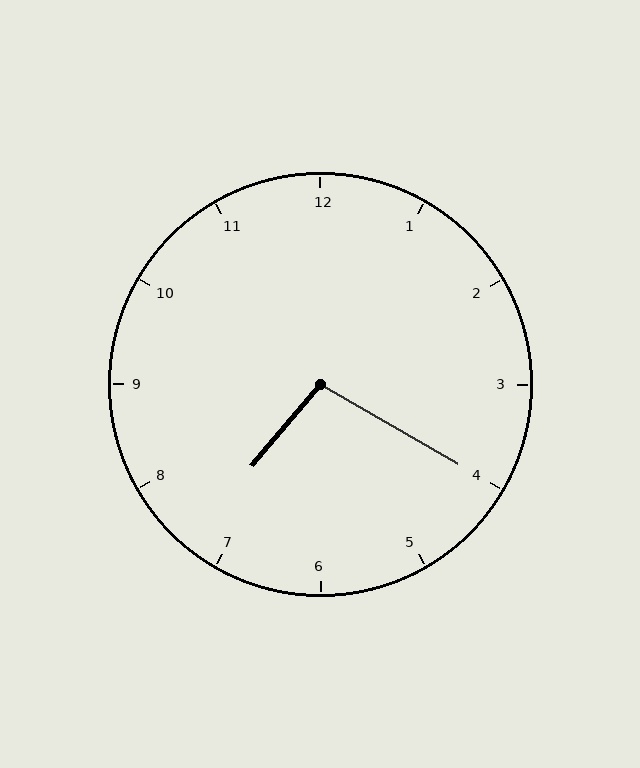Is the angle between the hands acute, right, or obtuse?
It is obtuse.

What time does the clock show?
7:20.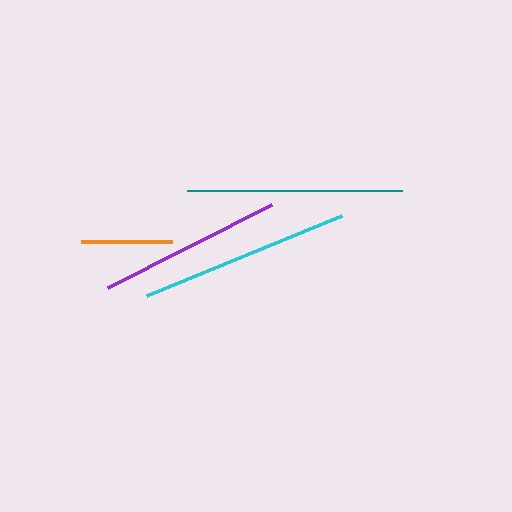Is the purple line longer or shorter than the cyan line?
The cyan line is longer than the purple line.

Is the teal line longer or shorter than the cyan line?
The teal line is longer than the cyan line.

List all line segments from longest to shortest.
From longest to shortest: teal, cyan, purple, orange.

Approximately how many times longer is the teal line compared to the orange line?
The teal line is approximately 2.4 times the length of the orange line.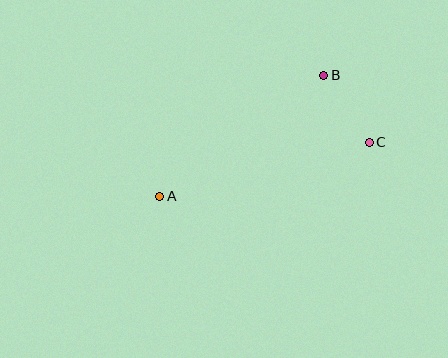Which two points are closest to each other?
Points B and C are closest to each other.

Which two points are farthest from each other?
Points A and C are farthest from each other.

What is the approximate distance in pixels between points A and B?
The distance between A and B is approximately 203 pixels.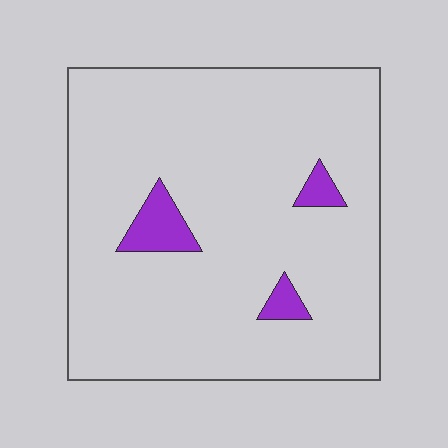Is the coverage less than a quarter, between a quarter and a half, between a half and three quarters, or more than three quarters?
Less than a quarter.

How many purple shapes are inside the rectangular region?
3.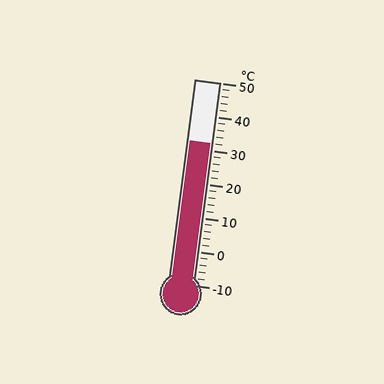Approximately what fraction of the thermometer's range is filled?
The thermometer is filled to approximately 70% of its range.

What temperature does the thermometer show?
The thermometer shows approximately 32°C.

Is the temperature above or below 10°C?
The temperature is above 10°C.